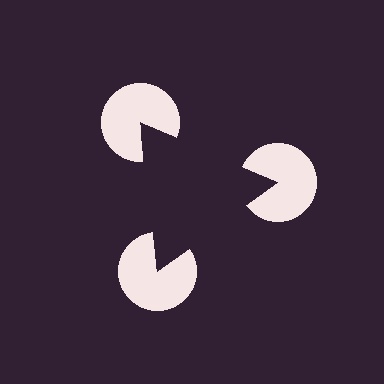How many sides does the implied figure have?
3 sides.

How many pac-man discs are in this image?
There are 3 — one at each vertex of the illusory triangle.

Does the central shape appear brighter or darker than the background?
It typically appears slightly darker than the background, even though no actual brightness change is drawn.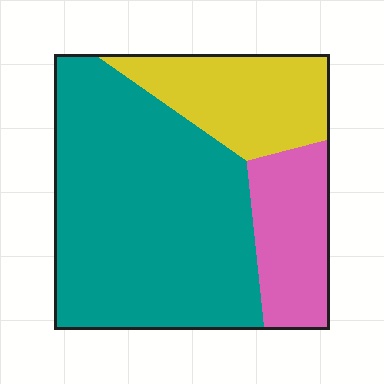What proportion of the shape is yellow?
Yellow takes up about one fifth (1/5) of the shape.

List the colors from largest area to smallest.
From largest to smallest: teal, yellow, pink.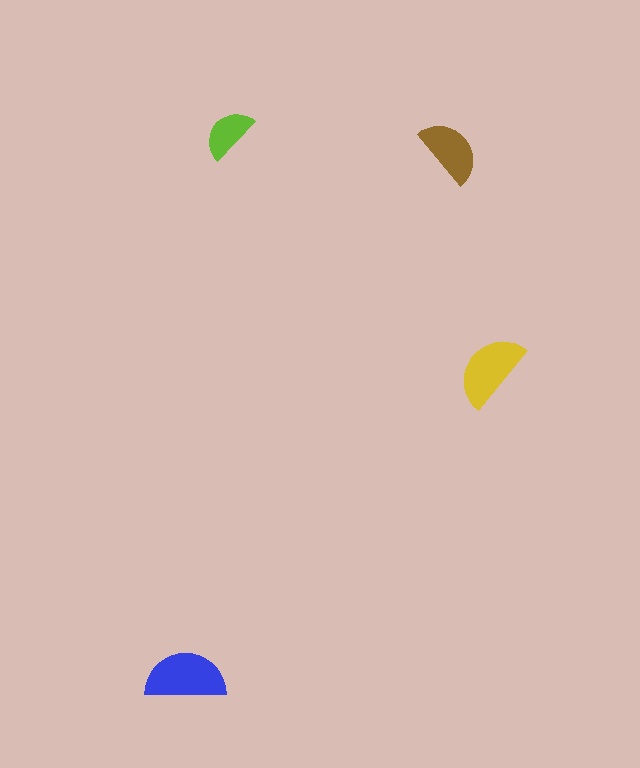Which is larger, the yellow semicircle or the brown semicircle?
The yellow one.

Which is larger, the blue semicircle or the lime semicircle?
The blue one.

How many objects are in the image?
There are 4 objects in the image.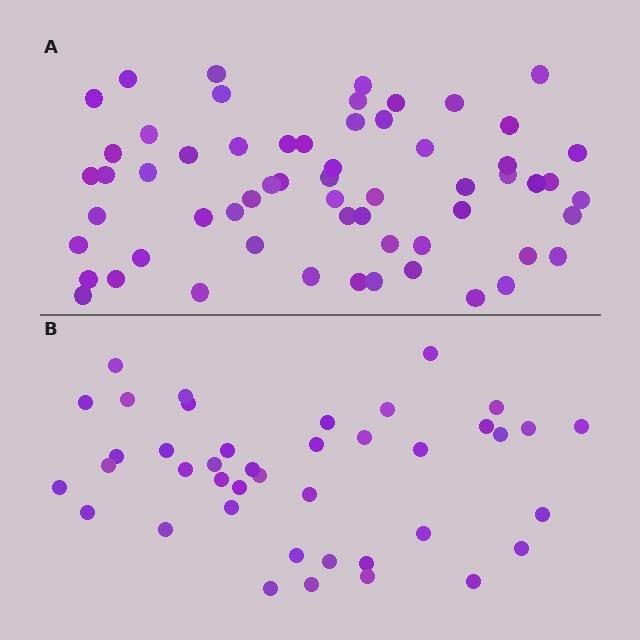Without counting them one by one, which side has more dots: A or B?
Region A (the top region) has more dots.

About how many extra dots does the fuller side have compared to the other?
Region A has approximately 20 more dots than region B.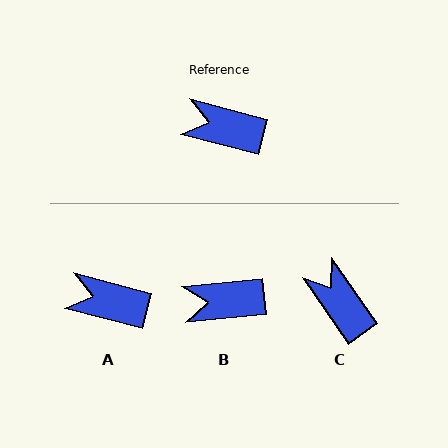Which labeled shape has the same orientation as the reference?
A.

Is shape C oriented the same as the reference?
No, it is off by about 41 degrees.